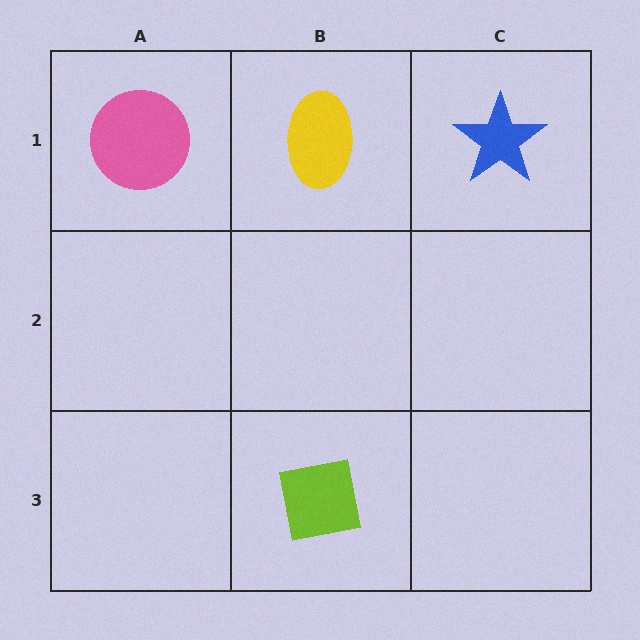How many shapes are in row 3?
1 shape.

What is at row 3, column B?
A lime square.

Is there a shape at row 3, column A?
No, that cell is empty.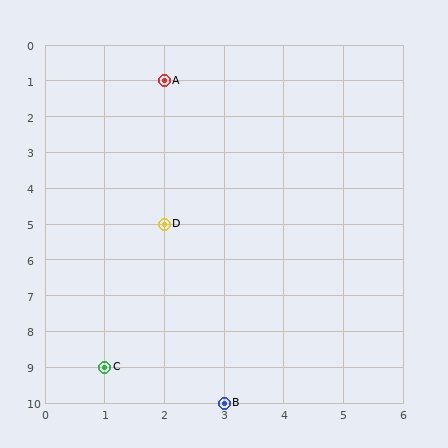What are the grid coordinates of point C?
Point C is at grid coordinates (1, 9).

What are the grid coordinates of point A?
Point A is at grid coordinates (2, 1).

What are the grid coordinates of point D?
Point D is at grid coordinates (2, 5).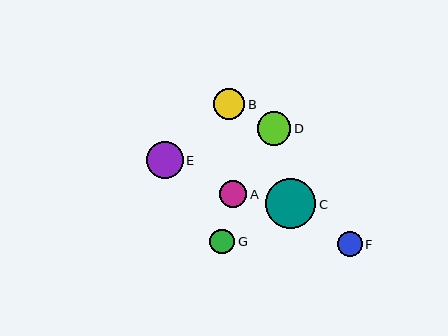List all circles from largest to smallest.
From largest to smallest: C, E, D, B, A, F, G.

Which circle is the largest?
Circle C is the largest with a size of approximately 50 pixels.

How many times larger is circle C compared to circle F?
Circle C is approximately 2.0 times the size of circle F.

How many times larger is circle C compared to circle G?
Circle C is approximately 2.0 times the size of circle G.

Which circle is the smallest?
Circle G is the smallest with a size of approximately 25 pixels.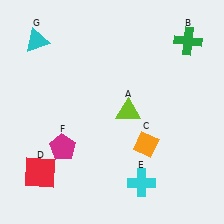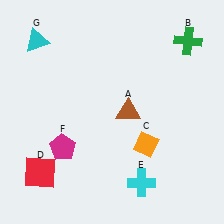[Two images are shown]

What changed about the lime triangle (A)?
In Image 1, A is lime. In Image 2, it changed to brown.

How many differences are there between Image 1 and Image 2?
There is 1 difference between the two images.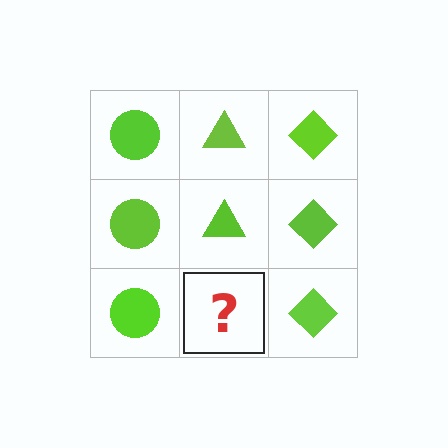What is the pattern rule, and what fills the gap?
The rule is that each column has a consistent shape. The gap should be filled with a lime triangle.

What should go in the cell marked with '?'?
The missing cell should contain a lime triangle.